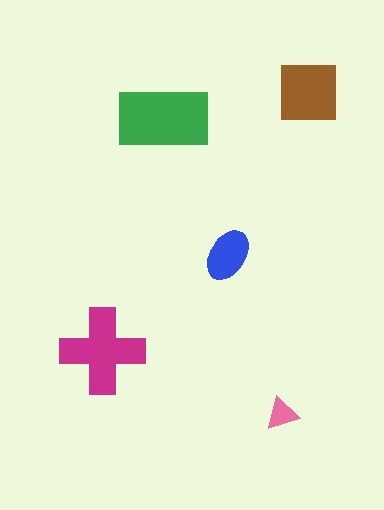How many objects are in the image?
There are 5 objects in the image.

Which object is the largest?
The green rectangle.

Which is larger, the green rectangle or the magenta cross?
The green rectangle.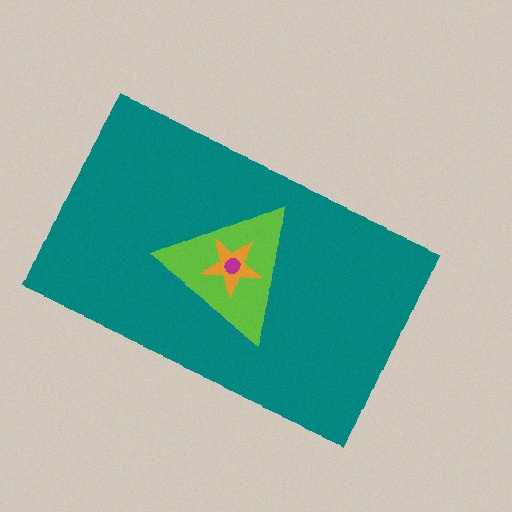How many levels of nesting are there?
4.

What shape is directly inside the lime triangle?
The orange star.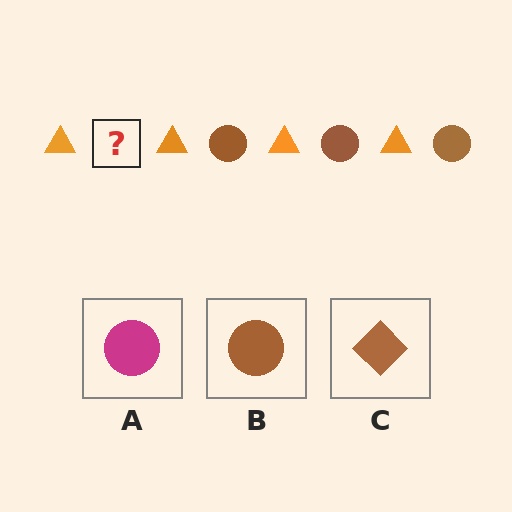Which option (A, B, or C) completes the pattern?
B.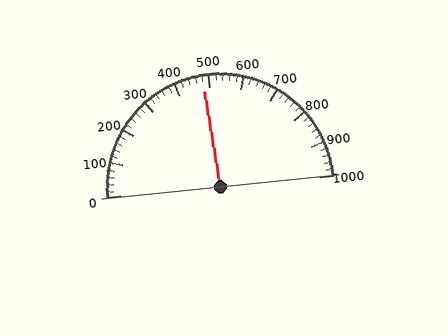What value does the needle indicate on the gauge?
The needle indicates approximately 480.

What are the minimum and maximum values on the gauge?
The gauge ranges from 0 to 1000.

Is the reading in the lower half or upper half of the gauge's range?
The reading is in the lower half of the range (0 to 1000).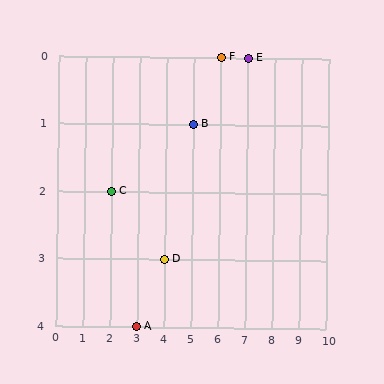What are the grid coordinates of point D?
Point D is at grid coordinates (4, 3).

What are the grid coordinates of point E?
Point E is at grid coordinates (7, 0).